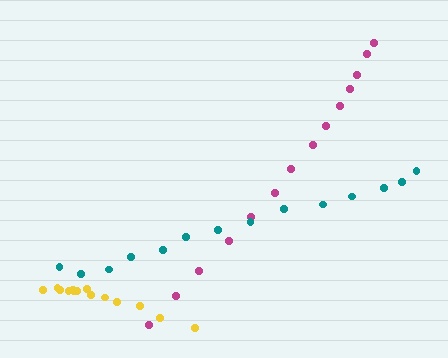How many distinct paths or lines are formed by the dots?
There are 3 distinct paths.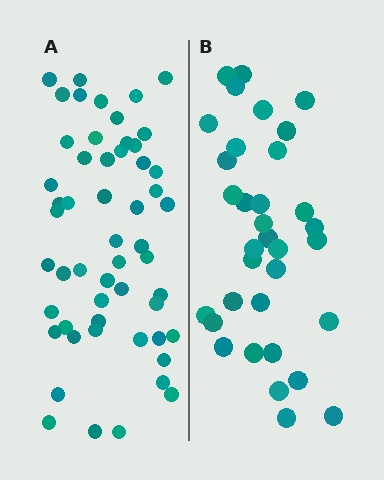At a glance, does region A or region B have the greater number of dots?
Region A (the left region) has more dots.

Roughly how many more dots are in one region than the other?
Region A has approximately 20 more dots than region B.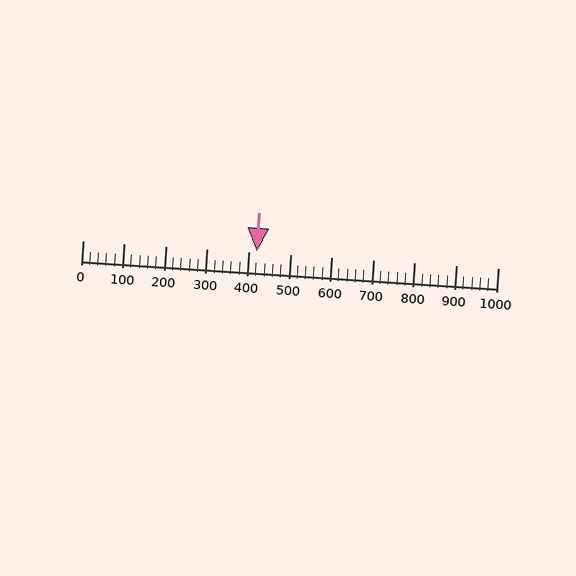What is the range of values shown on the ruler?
The ruler shows values from 0 to 1000.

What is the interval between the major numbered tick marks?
The major tick marks are spaced 100 units apart.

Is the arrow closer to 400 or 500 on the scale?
The arrow is closer to 400.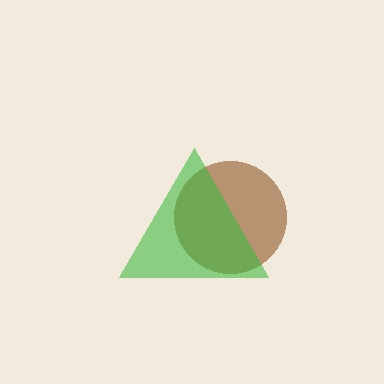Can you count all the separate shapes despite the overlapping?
Yes, there are 2 separate shapes.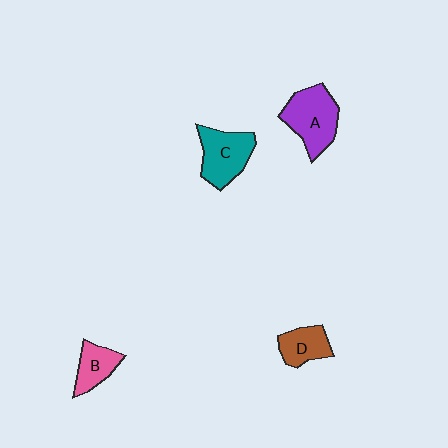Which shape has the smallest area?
Shape B (pink).